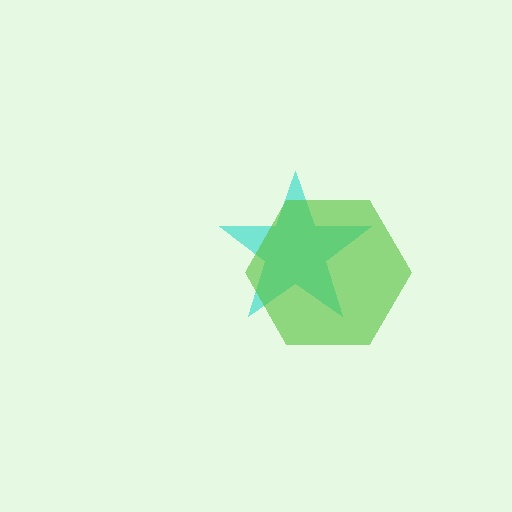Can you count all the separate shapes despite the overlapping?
Yes, there are 2 separate shapes.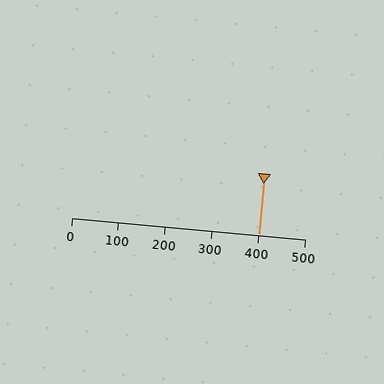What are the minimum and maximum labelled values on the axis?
The axis runs from 0 to 500.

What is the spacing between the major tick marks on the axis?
The major ticks are spaced 100 apart.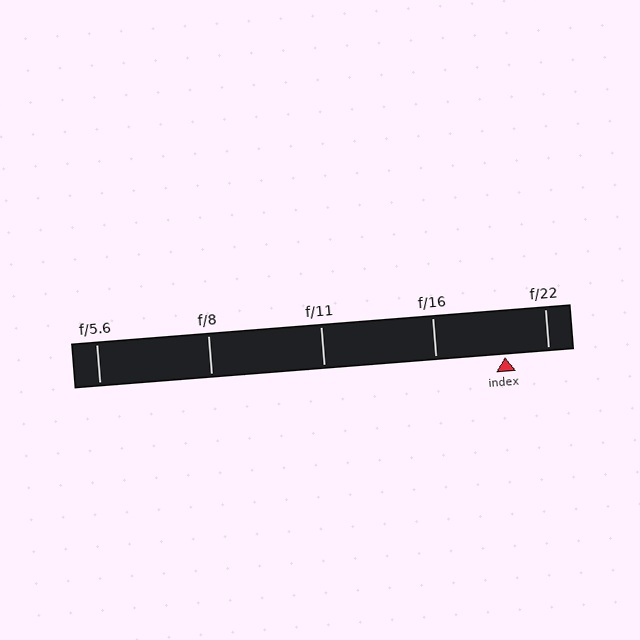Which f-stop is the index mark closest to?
The index mark is closest to f/22.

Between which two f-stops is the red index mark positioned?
The index mark is between f/16 and f/22.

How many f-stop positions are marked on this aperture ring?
There are 5 f-stop positions marked.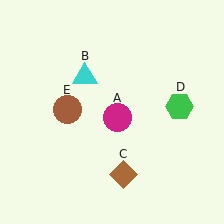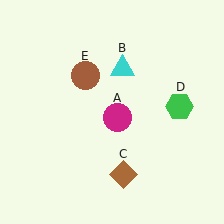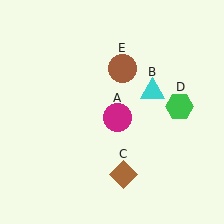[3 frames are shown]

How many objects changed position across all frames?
2 objects changed position: cyan triangle (object B), brown circle (object E).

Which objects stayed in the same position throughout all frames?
Magenta circle (object A) and brown diamond (object C) and green hexagon (object D) remained stationary.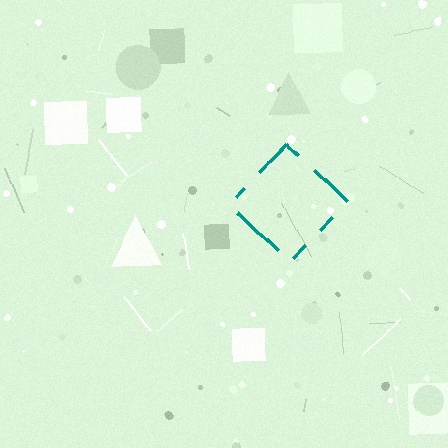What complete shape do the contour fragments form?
The contour fragments form a diamond.